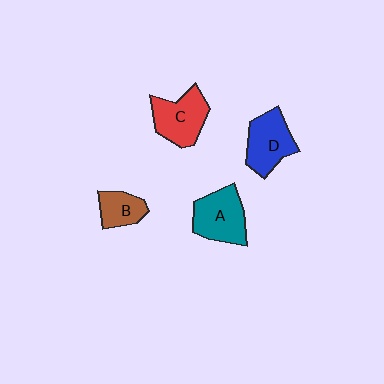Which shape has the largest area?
Shape A (teal).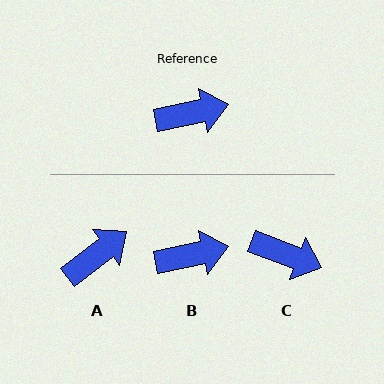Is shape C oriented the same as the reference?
No, it is off by about 33 degrees.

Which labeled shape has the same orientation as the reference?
B.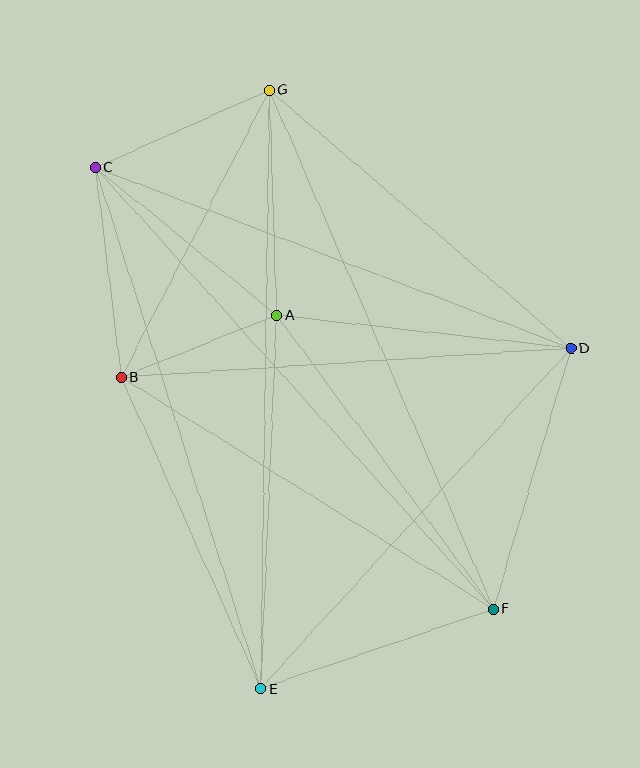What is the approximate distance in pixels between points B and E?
The distance between B and E is approximately 341 pixels.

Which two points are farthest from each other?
Points E and G are farthest from each other.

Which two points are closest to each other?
Points A and B are closest to each other.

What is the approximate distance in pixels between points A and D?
The distance between A and D is approximately 296 pixels.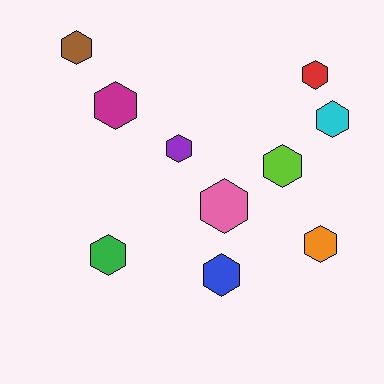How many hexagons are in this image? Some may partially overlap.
There are 10 hexagons.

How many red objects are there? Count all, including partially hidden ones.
There is 1 red object.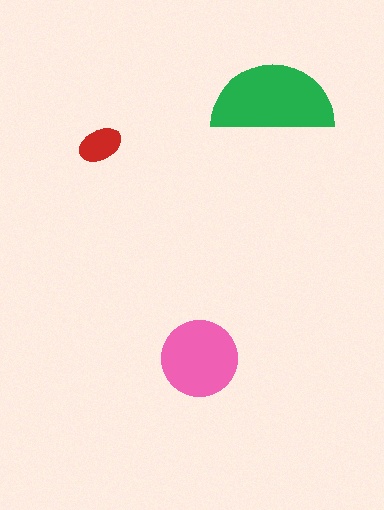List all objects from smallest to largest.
The red ellipse, the pink circle, the green semicircle.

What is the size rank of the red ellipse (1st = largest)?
3rd.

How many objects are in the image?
There are 3 objects in the image.